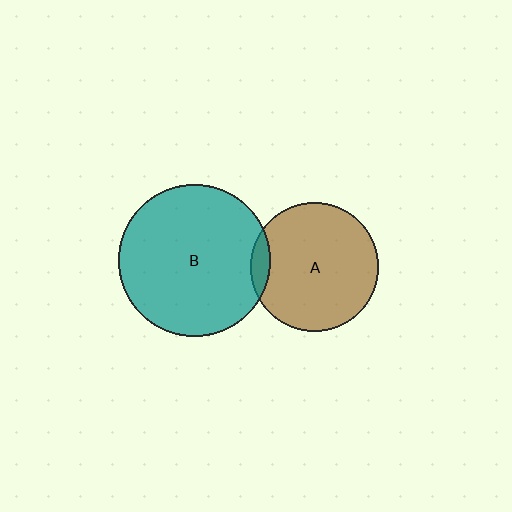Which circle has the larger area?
Circle B (teal).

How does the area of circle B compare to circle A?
Approximately 1.4 times.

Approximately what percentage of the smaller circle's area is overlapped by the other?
Approximately 10%.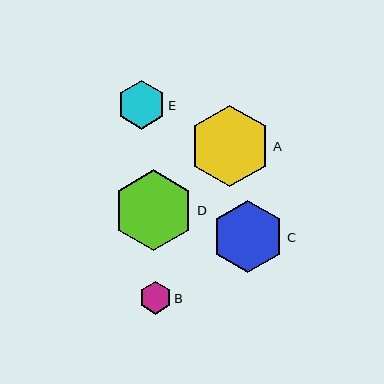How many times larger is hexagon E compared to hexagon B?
Hexagon E is approximately 1.5 times the size of hexagon B.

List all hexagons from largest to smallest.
From largest to smallest: A, D, C, E, B.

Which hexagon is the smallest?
Hexagon B is the smallest with a size of approximately 32 pixels.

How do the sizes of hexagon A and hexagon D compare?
Hexagon A and hexagon D are approximately the same size.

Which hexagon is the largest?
Hexagon A is the largest with a size of approximately 81 pixels.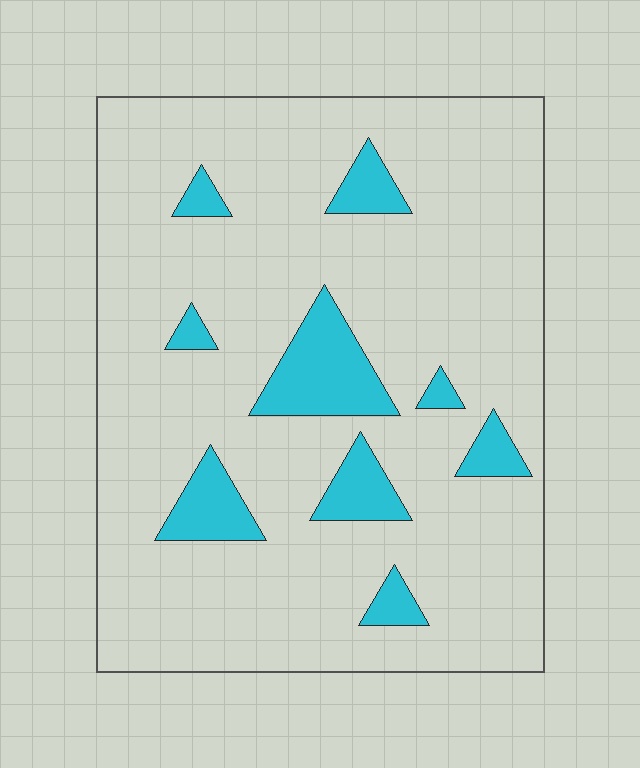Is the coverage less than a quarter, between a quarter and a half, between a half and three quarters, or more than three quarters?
Less than a quarter.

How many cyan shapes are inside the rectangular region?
9.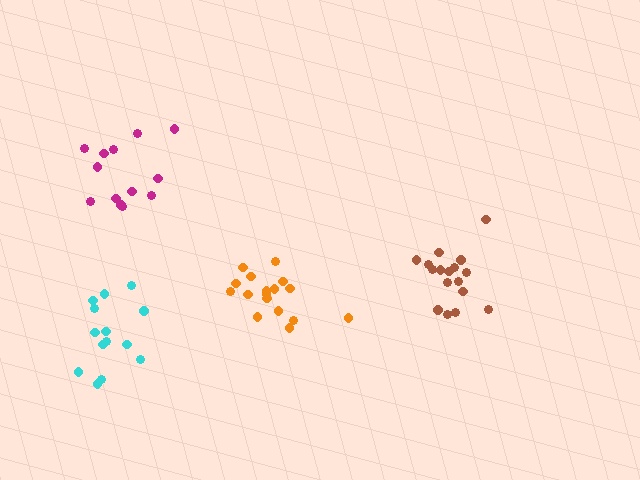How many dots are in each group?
Group 1: 17 dots, Group 2: 14 dots, Group 3: 17 dots, Group 4: 13 dots (61 total).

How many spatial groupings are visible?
There are 4 spatial groupings.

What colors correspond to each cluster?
The clusters are colored: brown, cyan, orange, magenta.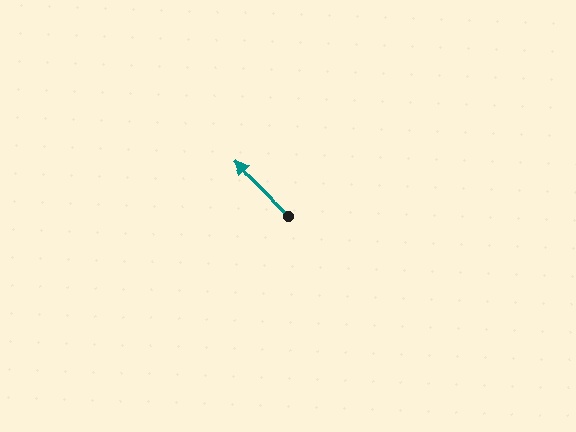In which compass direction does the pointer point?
Northwest.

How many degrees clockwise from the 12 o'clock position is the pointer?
Approximately 314 degrees.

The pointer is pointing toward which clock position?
Roughly 10 o'clock.